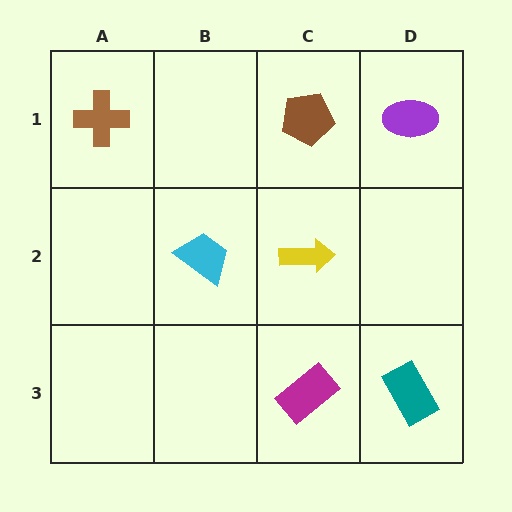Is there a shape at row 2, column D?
No, that cell is empty.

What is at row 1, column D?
A purple ellipse.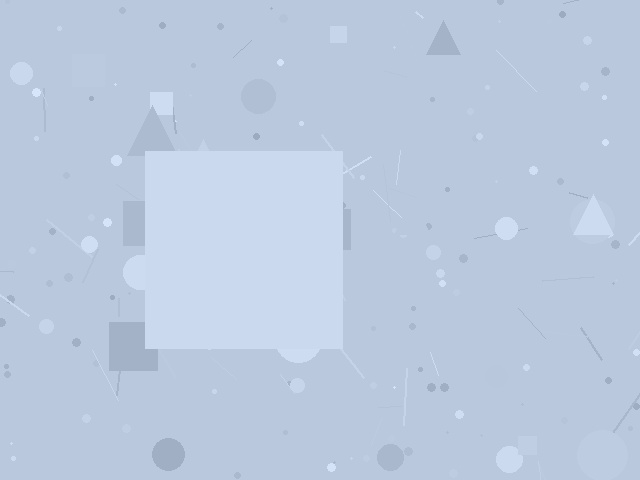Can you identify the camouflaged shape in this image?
The camouflaged shape is a square.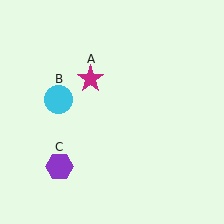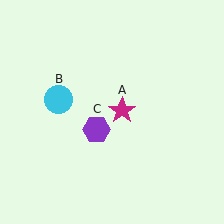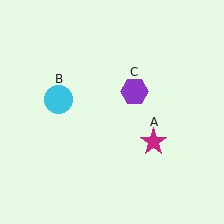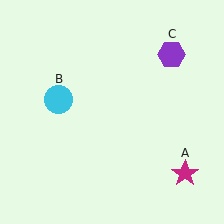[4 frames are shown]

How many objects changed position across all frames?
2 objects changed position: magenta star (object A), purple hexagon (object C).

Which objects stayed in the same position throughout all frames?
Cyan circle (object B) remained stationary.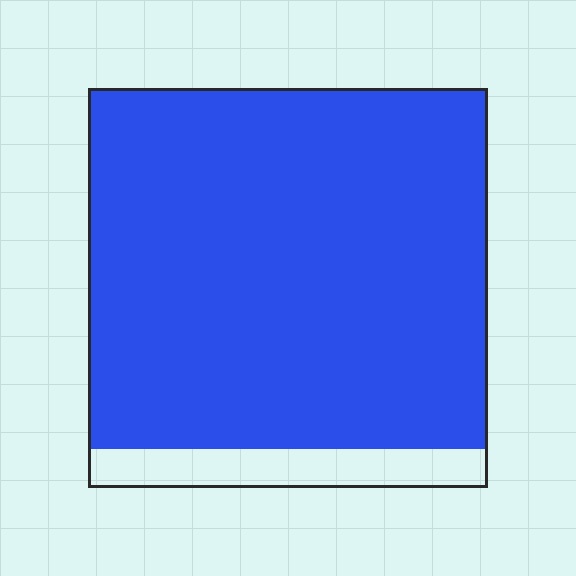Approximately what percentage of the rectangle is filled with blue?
Approximately 90%.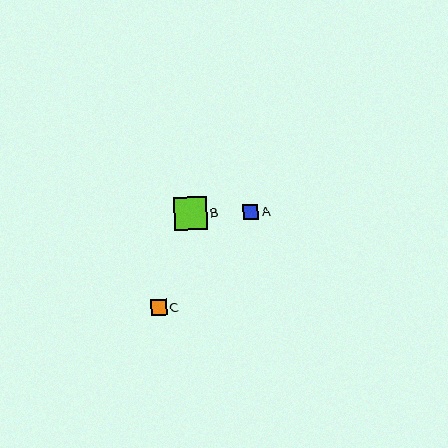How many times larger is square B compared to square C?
Square B is approximately 2.1 times the size of square C.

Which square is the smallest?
Square A is the smallest with a size of approximately 15 pixels.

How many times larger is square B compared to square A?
Square B is approximately 2.2 times the size of square A.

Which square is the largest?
Square B is the largest with a size of approximately 33 pixels.